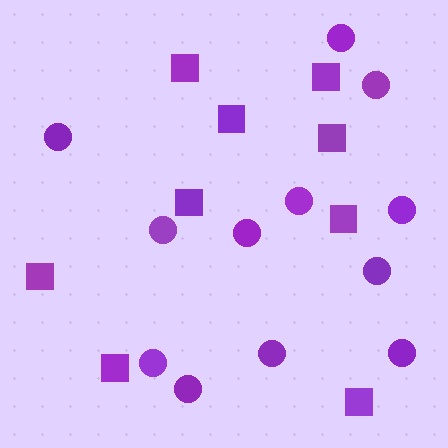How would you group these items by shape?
There are 2 groups: one group of squares (9) and one group of circles (12).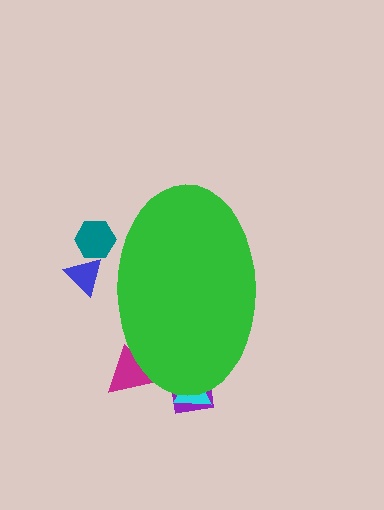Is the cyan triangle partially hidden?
Yes, the cyan triangle is partially hidden behind the green ellipse.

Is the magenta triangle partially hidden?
Yes, the magenta triangle is partially hidden behind the green ellipse.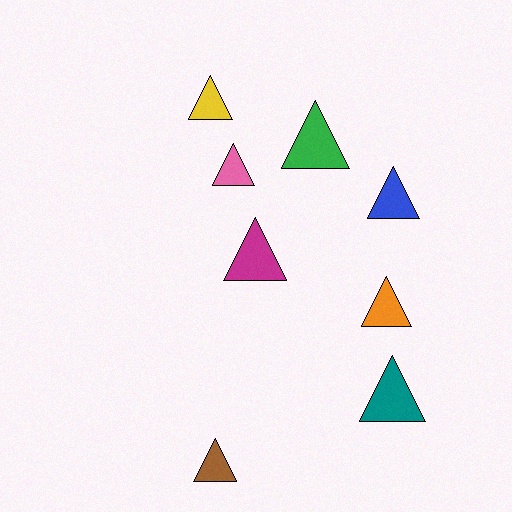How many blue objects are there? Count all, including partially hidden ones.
There is 1 blue object.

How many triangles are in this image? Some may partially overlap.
There are 8 triangles.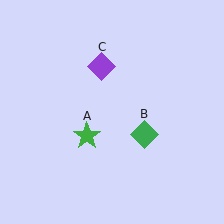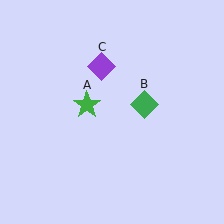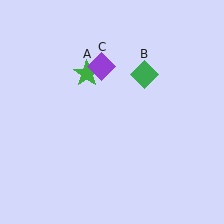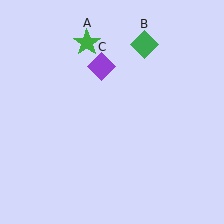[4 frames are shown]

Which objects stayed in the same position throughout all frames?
Purple diamond (object C) remained stationary.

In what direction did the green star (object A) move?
The green star (object A) moved up.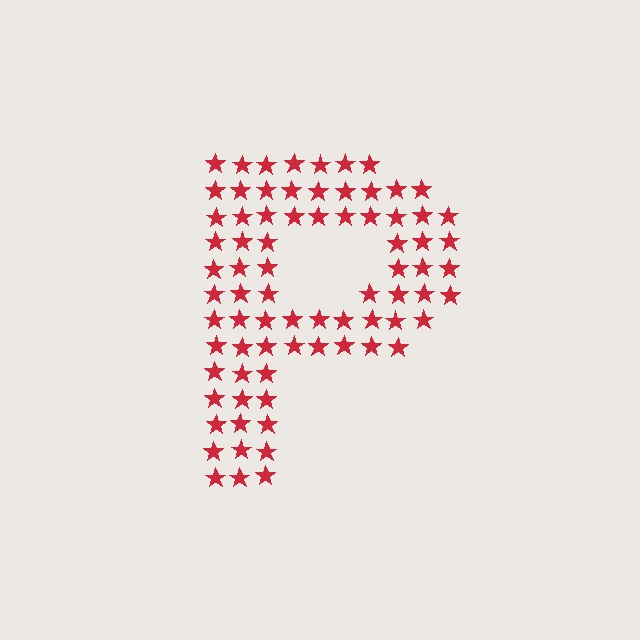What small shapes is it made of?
It is made of small stars.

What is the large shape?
The large shape is the letter P.